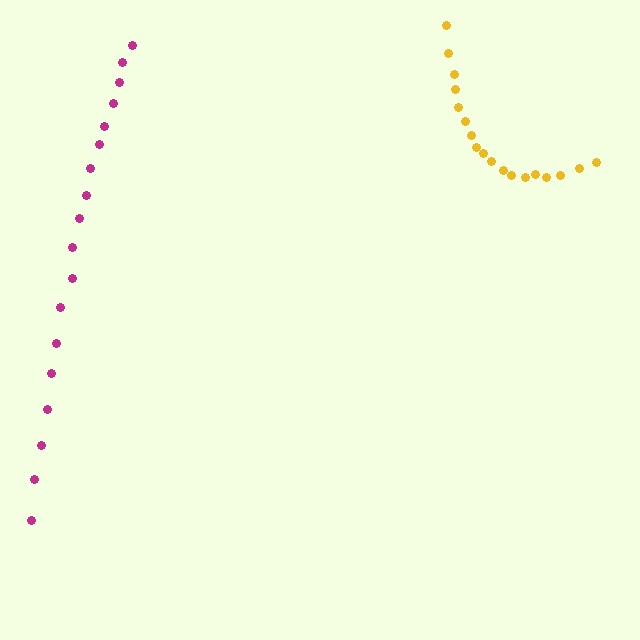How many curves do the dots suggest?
There are 2 distinct paths.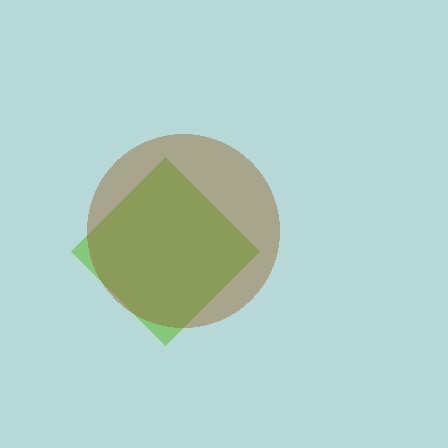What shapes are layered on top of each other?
The layered shapes are: a lime diamond, a brown circle.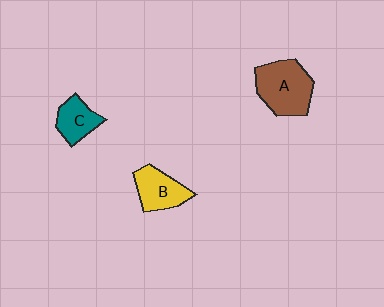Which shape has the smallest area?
Shape C (teal).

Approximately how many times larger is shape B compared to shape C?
Approximately 1.2 times.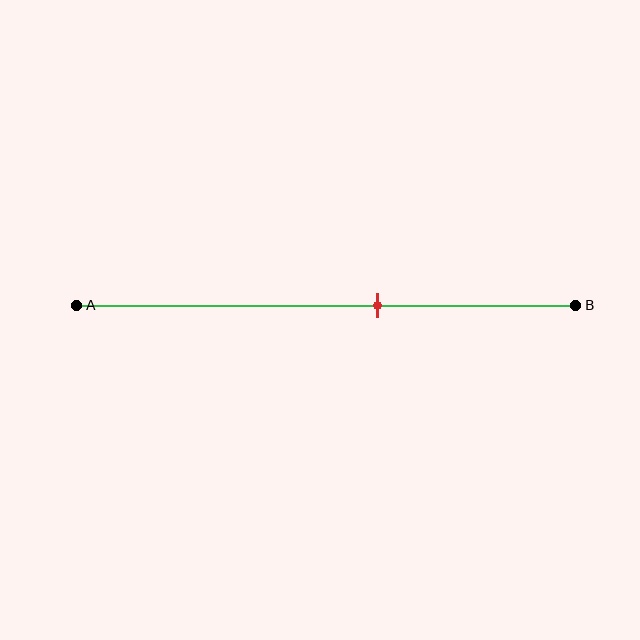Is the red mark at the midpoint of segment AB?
No, the mark is at about 60% from A, not at the 50% midpoint.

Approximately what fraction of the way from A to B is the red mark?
The red mark is approximately 60% of the way from A to B.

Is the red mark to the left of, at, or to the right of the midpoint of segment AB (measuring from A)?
The red mark is to the right of the midpoint of segment AB.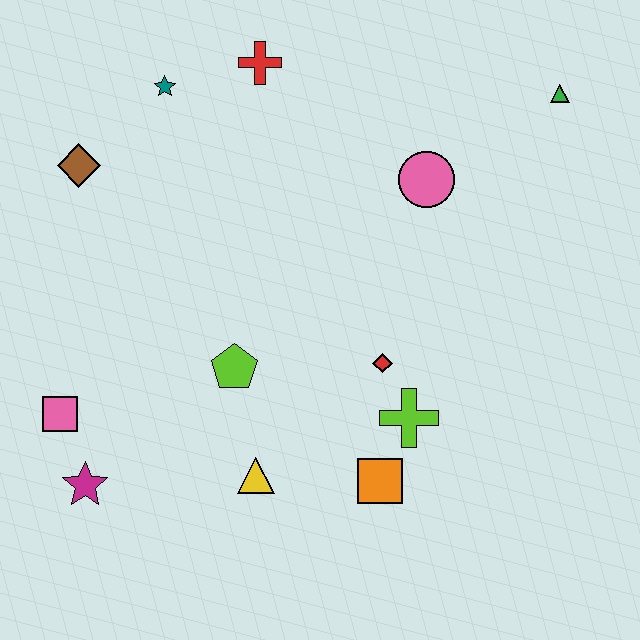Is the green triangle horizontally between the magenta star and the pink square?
No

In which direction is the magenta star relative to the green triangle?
The magenta star is to the left of the green triangle.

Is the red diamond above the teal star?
No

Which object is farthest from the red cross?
The magenta star is farthest from the red cross.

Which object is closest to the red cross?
The teal star is closest to the red cross.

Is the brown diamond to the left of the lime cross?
Yes